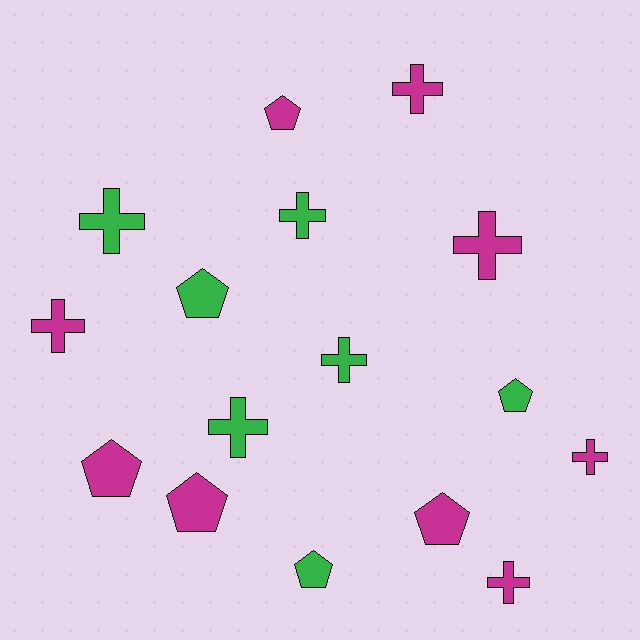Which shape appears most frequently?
Cross, with 9 objects.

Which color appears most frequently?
Magenta, with 9 objects.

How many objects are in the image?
There are 16 objects.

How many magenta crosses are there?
There are 5 magenta crosses.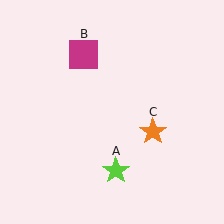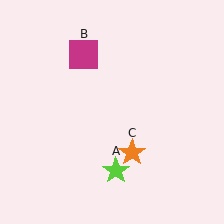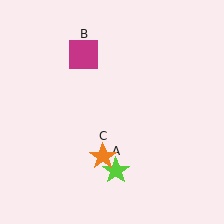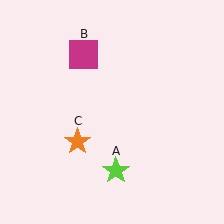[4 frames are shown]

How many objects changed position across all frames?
1 object changed position: orange star (object C).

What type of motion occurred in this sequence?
The orange star (object C) rotated clockwise around the center of the scene.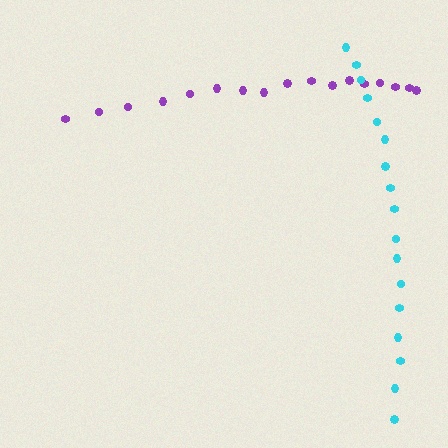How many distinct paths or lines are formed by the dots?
There are 2 distinct paths.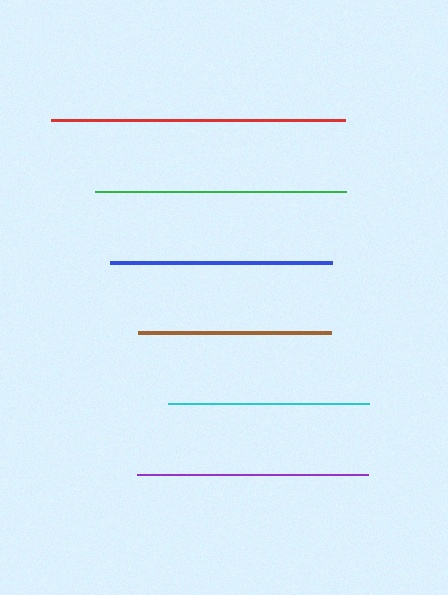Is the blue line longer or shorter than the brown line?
The blue line is longer than the brown line.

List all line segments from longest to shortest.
From longest to shortest: red, green, purple, blue, cyan, brown.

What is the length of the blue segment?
The blue segment is approximately 222 pixels long.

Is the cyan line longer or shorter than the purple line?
The purple line is longer than the cyan line.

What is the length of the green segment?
The green segment is approximately 251 pixels long.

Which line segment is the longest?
The red line is the longest at approximately 295 pixels.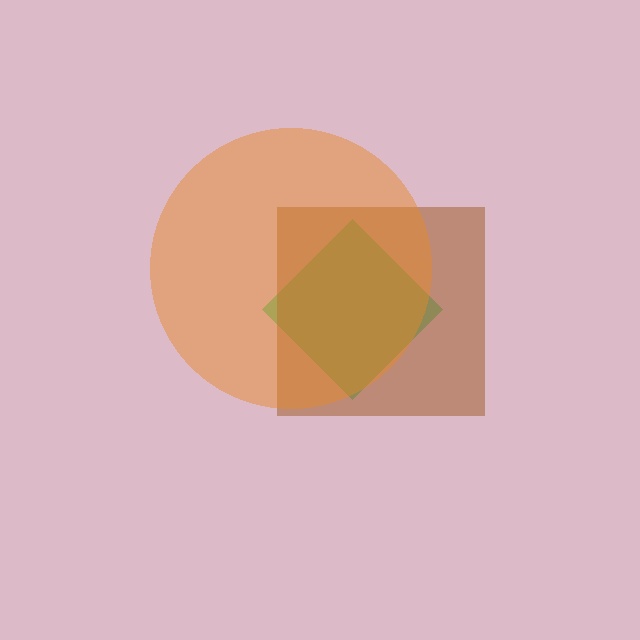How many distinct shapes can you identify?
There are 3 distinct shapes: a green diamond, a brown square, an orange circle.